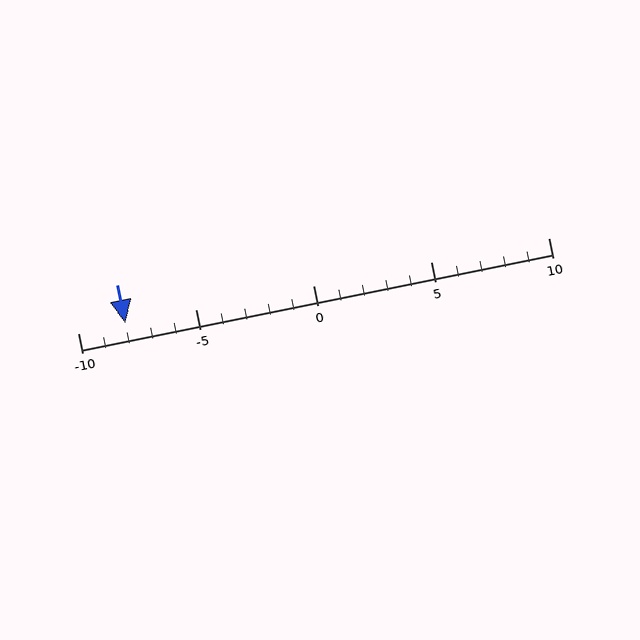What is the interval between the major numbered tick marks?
The major tick marks are spaced 5 units apart.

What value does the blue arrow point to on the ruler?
The blue arrow points to approximately -8.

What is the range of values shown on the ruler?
The ruler shows values from -10 to 10.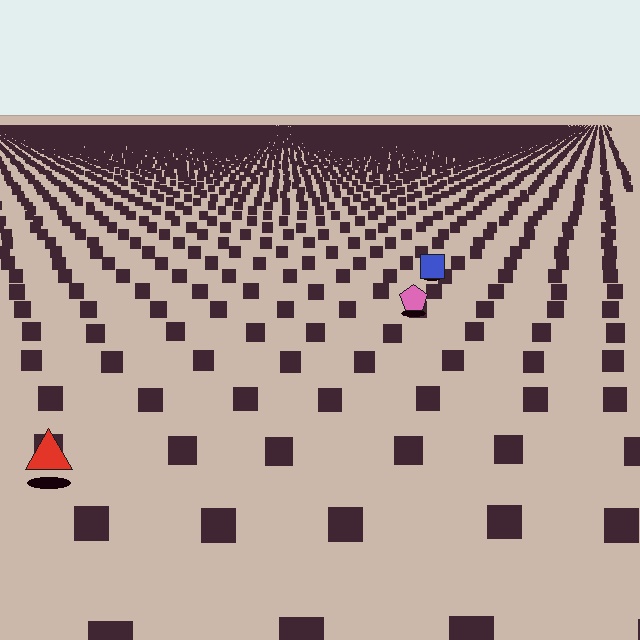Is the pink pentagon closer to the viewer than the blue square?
Yes. The pink pentagon is closer — you can tell from the texture gradient: the ground texture is coarser near it.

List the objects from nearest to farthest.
From nearest to farthest: the red triangle, the pink pentagon, the blue square.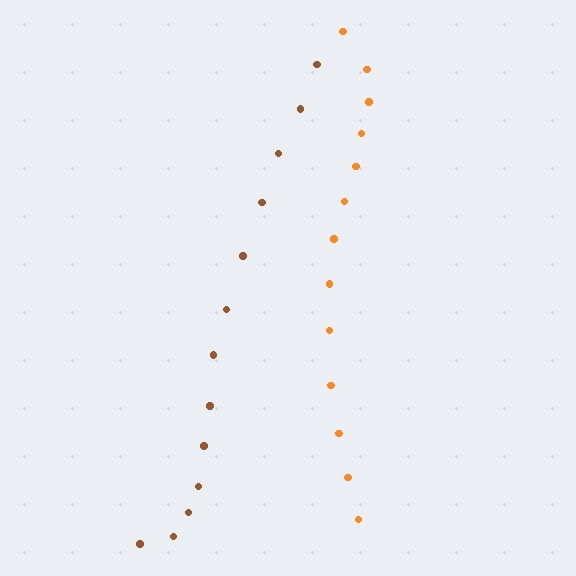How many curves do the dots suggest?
There are 2 distinct paths.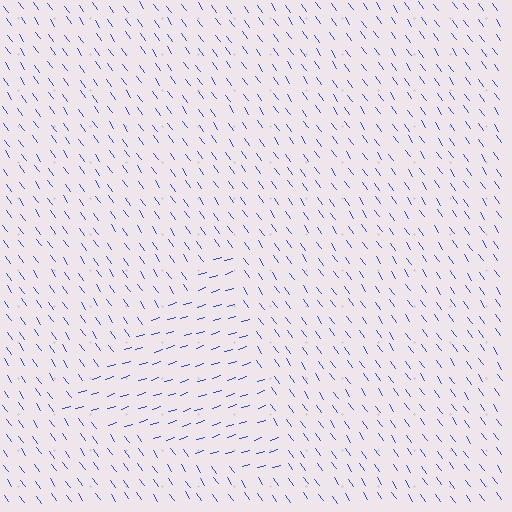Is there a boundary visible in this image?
Yes, there is a texture boundary formed by a change in line orientation.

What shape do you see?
I see a triangle.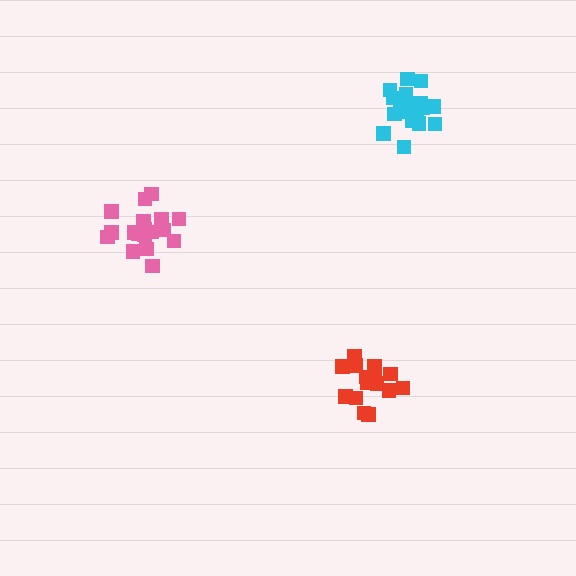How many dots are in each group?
Group 1: 20 dots, Group 2: 18 dots, Group 3: 15 dots (53 total).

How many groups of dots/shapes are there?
There are 3 groups.